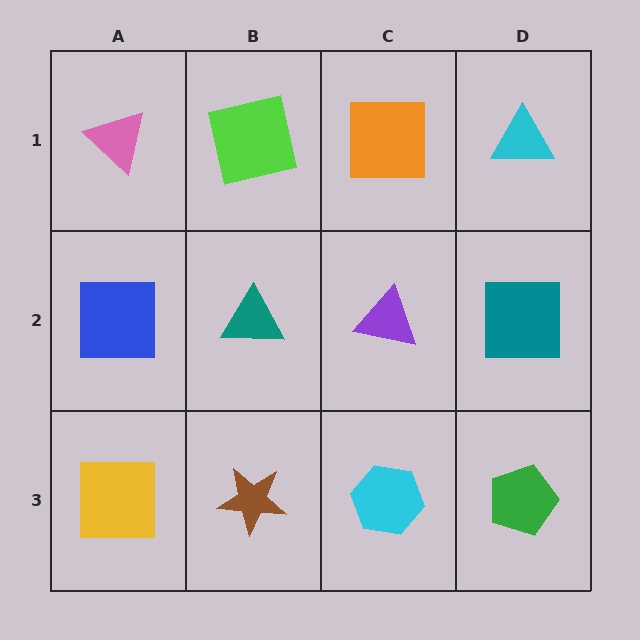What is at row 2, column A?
A blue square.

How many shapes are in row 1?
4 shapes.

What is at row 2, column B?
A teal triangle.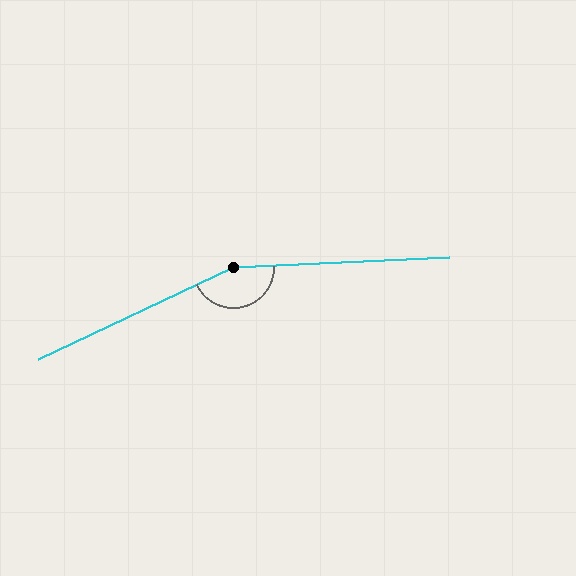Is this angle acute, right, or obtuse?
It is obtuse.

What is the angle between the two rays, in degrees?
Approximately 157 degrees.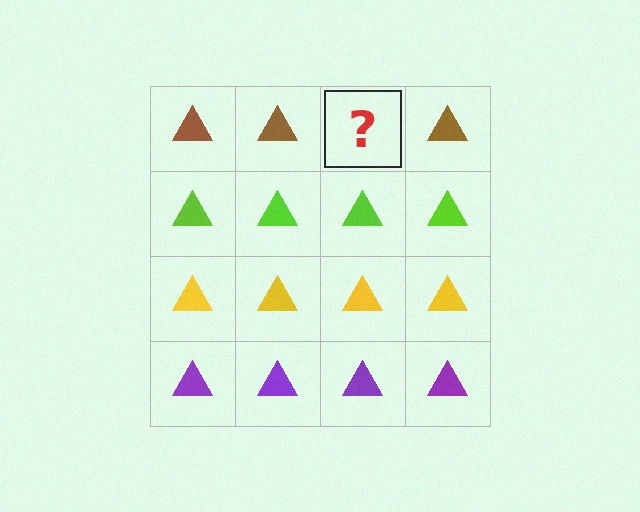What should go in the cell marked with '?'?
The missing cell should contain a brown triangle.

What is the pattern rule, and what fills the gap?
The rule is that each row has a consistent color. The gap should be filled with a brown triangle.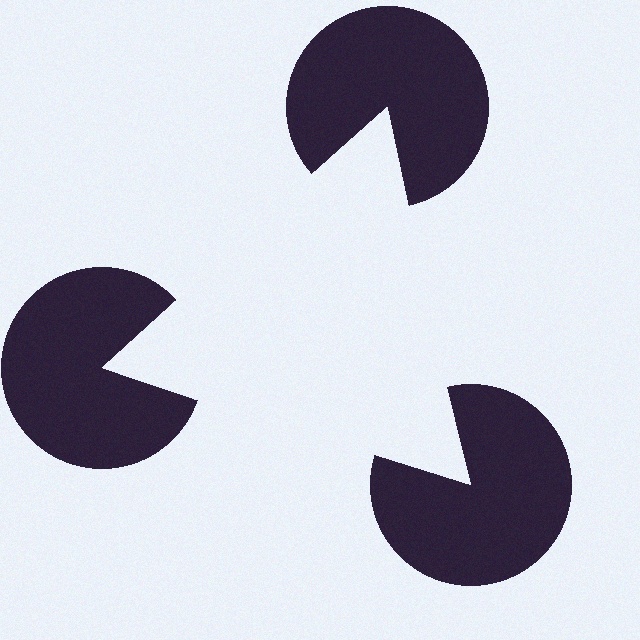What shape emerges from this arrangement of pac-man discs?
An illusory triangle — its edges are inferred from the aligned wedge cuts in the pac-man discs, not physically drawn.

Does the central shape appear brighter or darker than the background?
It typically appears slightly brighter than the background, even though no actual brightness change is drawn.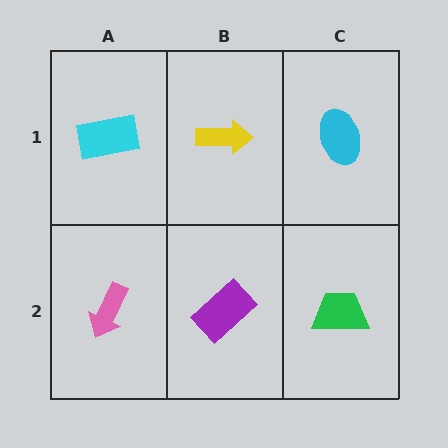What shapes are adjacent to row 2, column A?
A cyan rectangle (row 1, column A), a purple rectangle (row 2, column B).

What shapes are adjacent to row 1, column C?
A green trapezoid (row 2, column C), a yellow arrow (row 1, column B).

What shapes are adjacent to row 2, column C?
A cyan ellipse (row 1, column C), a purple rectangle (row 2, column B).